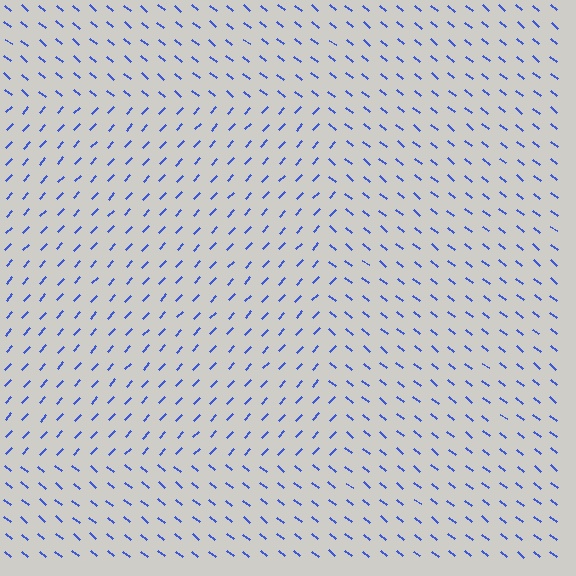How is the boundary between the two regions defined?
The boundary is defined purely by a change in line orientation (approximately 86 degrees difference). All lines are the same color and thickness.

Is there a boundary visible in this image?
Yes, there is a texture boundary formed by a change in line orientation.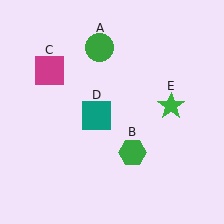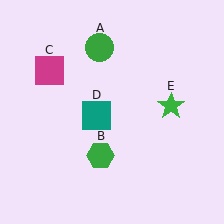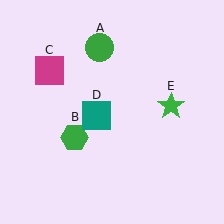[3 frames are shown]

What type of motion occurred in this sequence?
The green hexagon (object B) rotated clockwise around the center of the scene.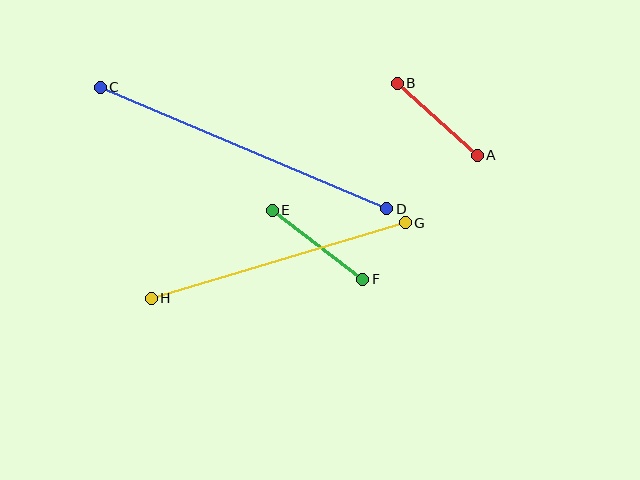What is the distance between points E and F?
The distance is approximately 114 pixels.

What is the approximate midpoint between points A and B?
The midpoint is at approximately (437, 119) pixels.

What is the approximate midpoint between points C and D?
The midpoint is at approximately (244, 148) pixels.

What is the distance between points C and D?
The distance is approximately 311 pixels.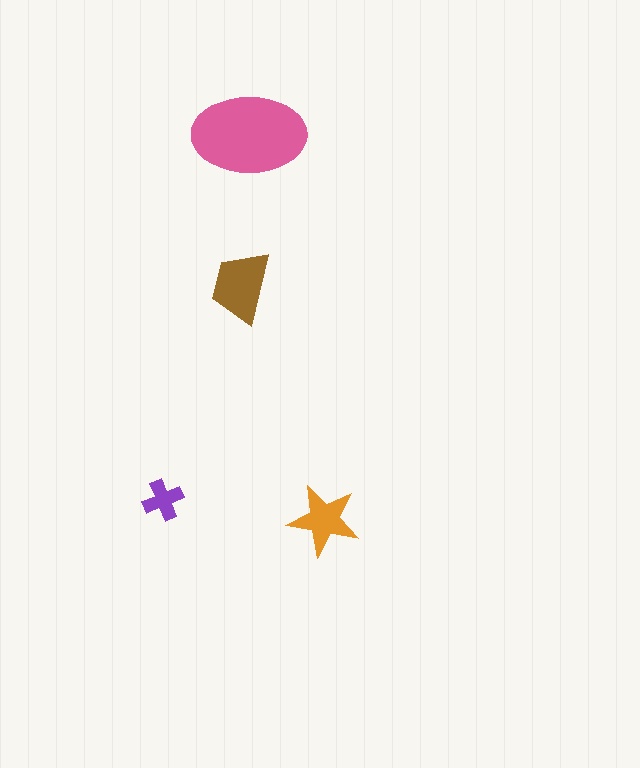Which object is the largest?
The pink ellipse.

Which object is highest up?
The pink ellipse is topmost.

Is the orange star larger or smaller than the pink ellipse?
Smaller.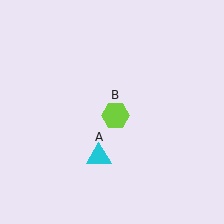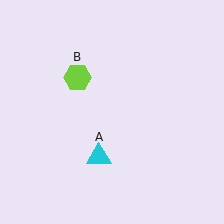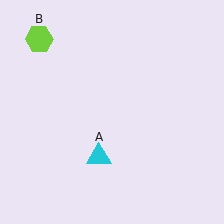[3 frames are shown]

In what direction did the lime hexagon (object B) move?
The lime hexagon (object B) moved up and to the left.